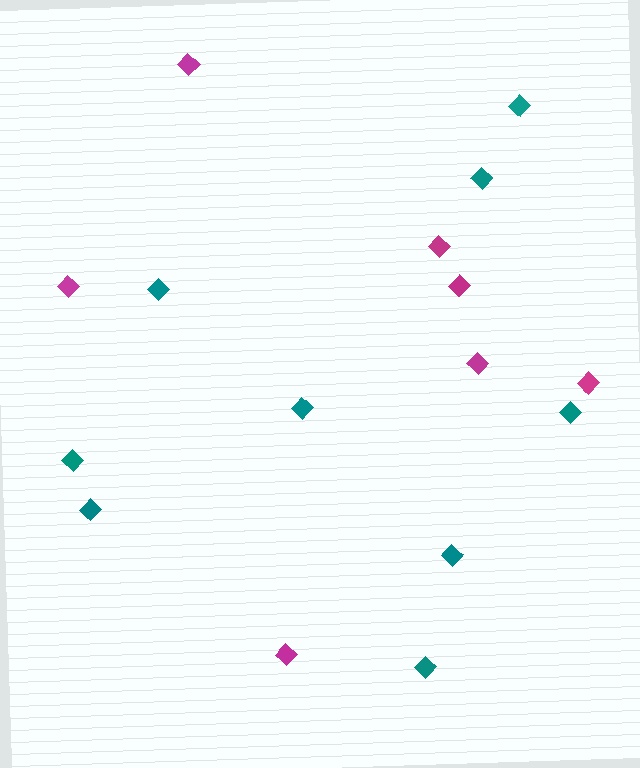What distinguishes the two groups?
There are 2 groups: one group of magenta diamonds (7) and one group of teal diamonds (9).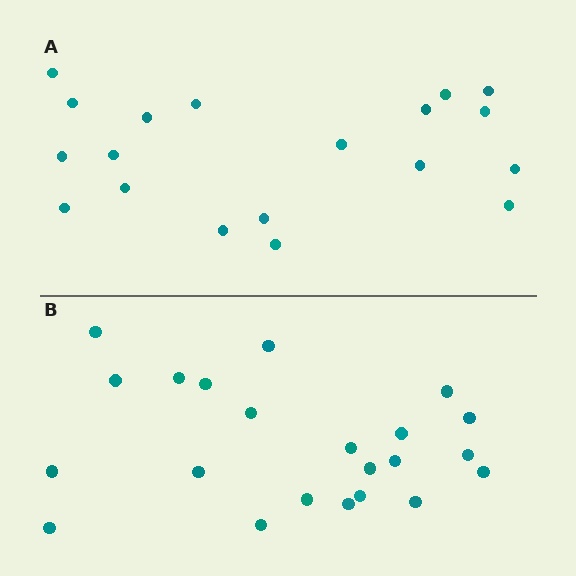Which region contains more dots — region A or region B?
Region B (the bottom region) has more dots.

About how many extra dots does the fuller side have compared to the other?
Region B has just a few more — roughly 2 or 3 more dots than region A.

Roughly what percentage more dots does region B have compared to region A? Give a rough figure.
About 15% more.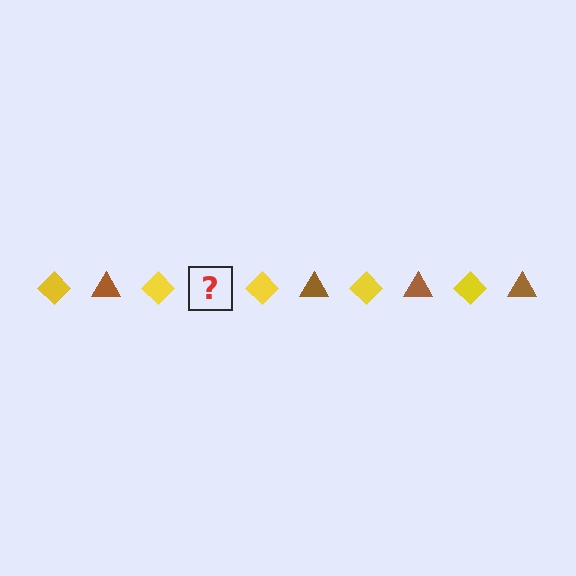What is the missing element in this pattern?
The missing element is a brown triangle.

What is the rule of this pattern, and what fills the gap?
The rule is that the pattern alternates between yellow diamond and brown triangle. The gap should be filled with a brown triangle.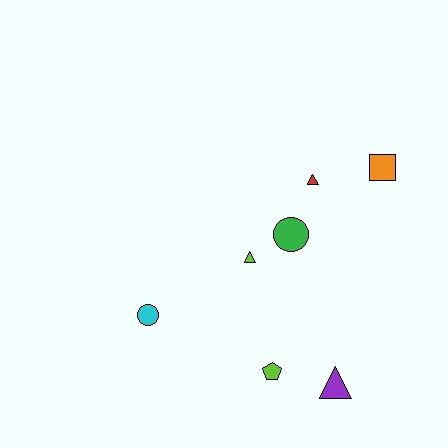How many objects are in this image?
There are 7 objects.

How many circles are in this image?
There are 2 circles.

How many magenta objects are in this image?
There are no magenta objects.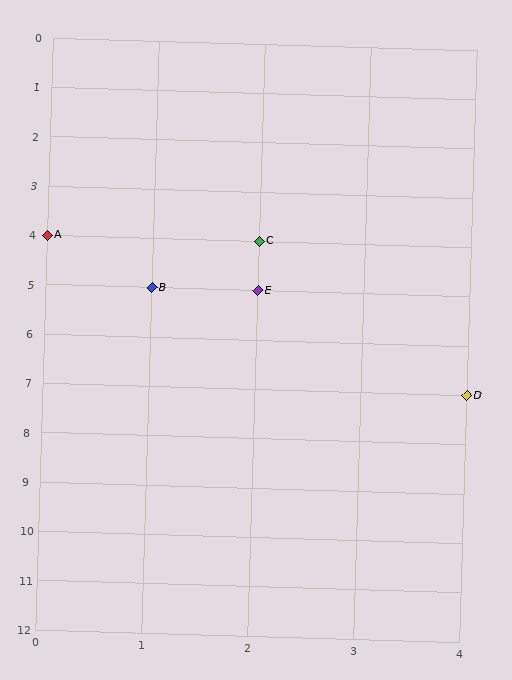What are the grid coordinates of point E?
Point E is at grid coordinates (2, 5).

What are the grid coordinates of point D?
Point D is at grid coordinates (4, 7).